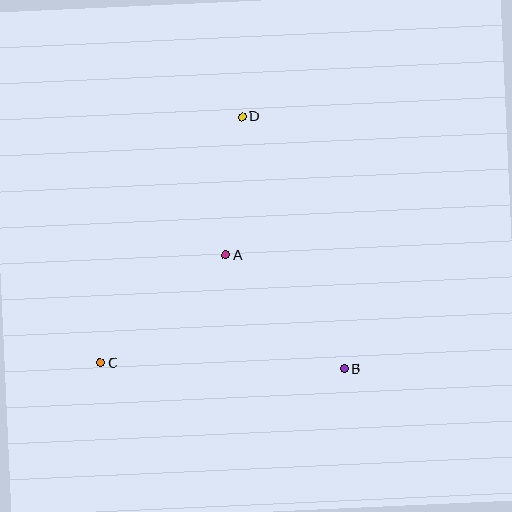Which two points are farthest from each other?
Points C and D are farthest from each other.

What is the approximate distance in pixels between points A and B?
The distance between A and B is approximately 164 pixels.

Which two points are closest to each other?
Points A and D are closest to each other.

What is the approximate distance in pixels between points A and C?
The distance between A and C is approximately 165 pixels.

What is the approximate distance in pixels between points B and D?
The distance between B and D is approximately 272 pixels.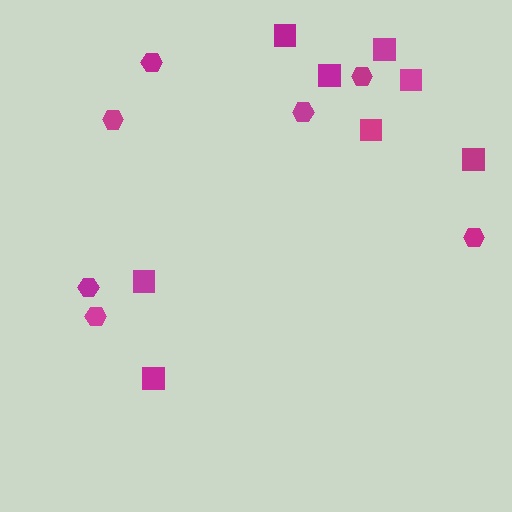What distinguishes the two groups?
There are 2 groups: one group of hexagons (7) and one group of squares (8).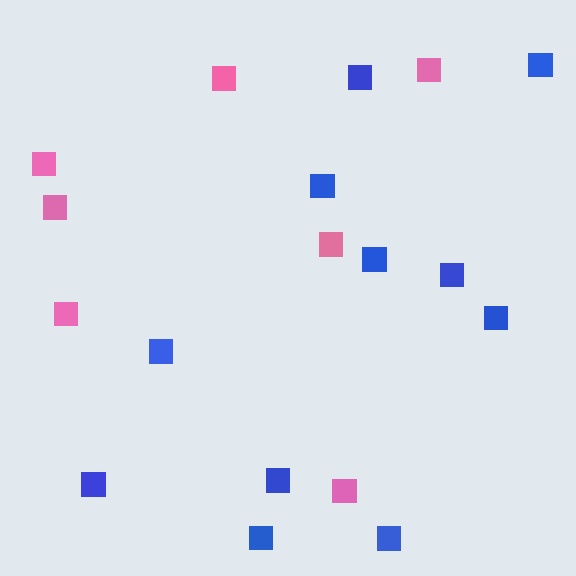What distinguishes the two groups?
There are 2 groups: one group of pink squares (7) and one group of blue squares (11).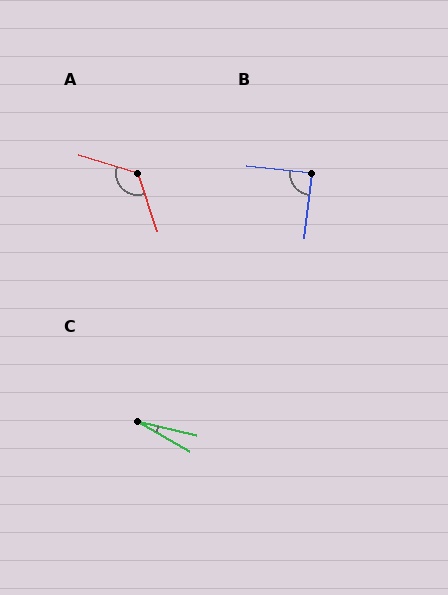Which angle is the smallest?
C, at approximately 16 degrees.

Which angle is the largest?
A, at approximately 126 degrees.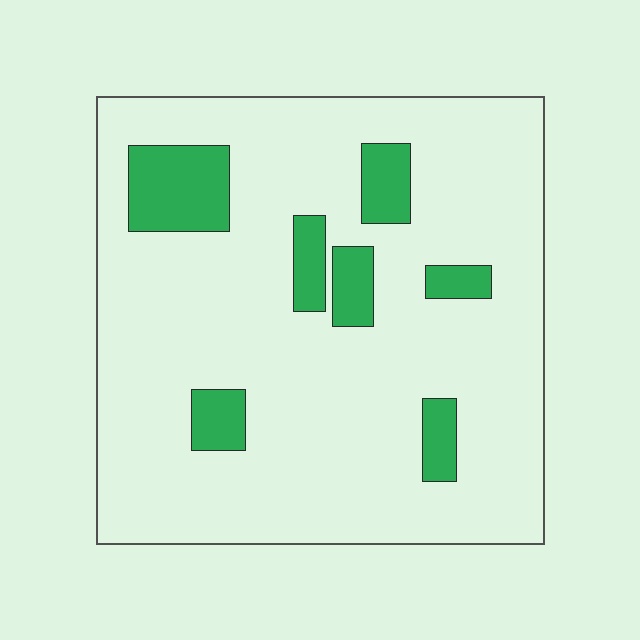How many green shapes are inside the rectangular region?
7.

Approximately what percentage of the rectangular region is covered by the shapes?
Approximately 15%.